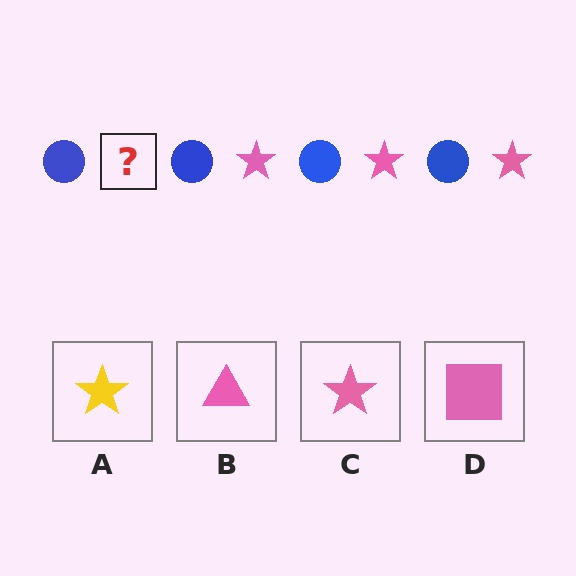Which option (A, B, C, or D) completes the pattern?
C.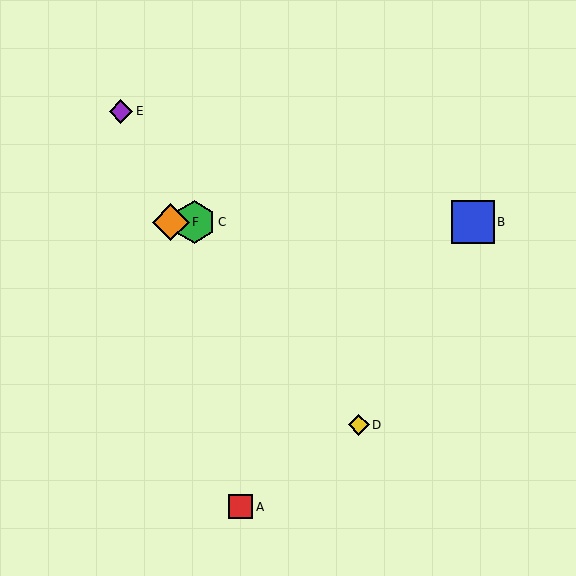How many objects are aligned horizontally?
3 objects (B, C, F) are aligned horizontally.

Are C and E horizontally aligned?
No, C is at y≈222 and E is at y≈111.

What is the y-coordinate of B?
Object B is at y≈222.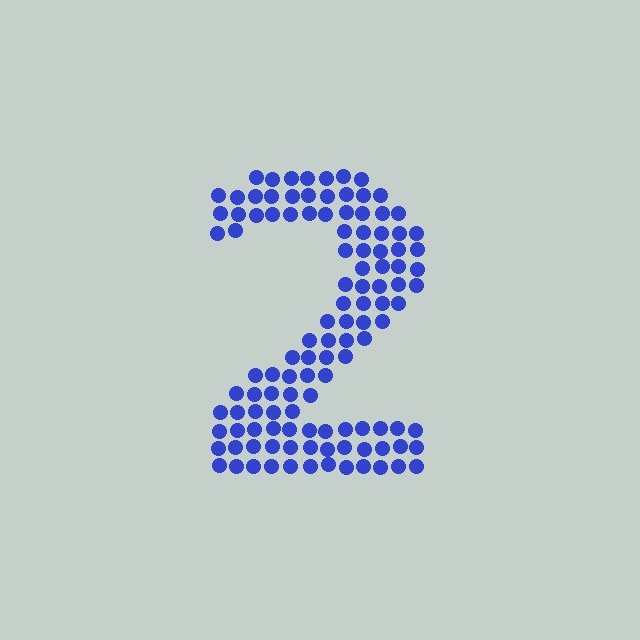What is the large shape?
The large shape is the digit 2.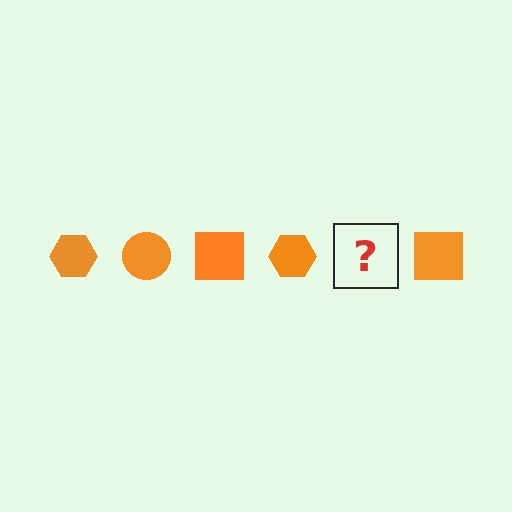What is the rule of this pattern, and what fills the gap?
The rule is that the pattern cycles through hexagon, circle, square shapes in orange. The gap should be filled with an orange circle.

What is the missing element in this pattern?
The missing element is an orange circle.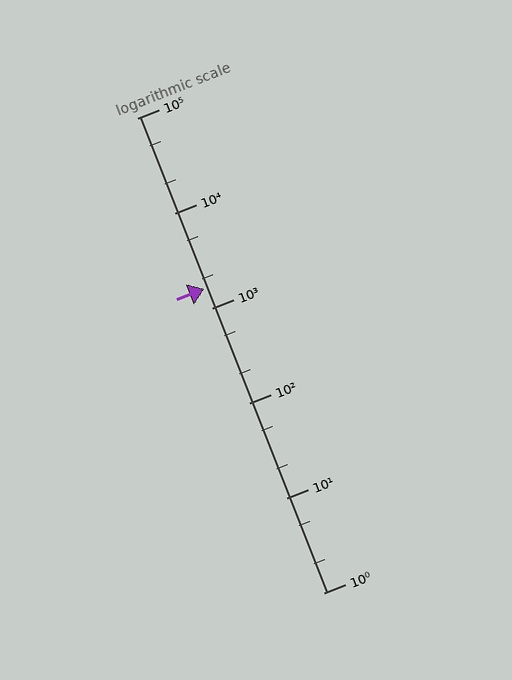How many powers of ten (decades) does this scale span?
The scale spans 5 decades, from 1 to 100000.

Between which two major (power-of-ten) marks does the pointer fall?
The pointer is between 1000 and 10000.